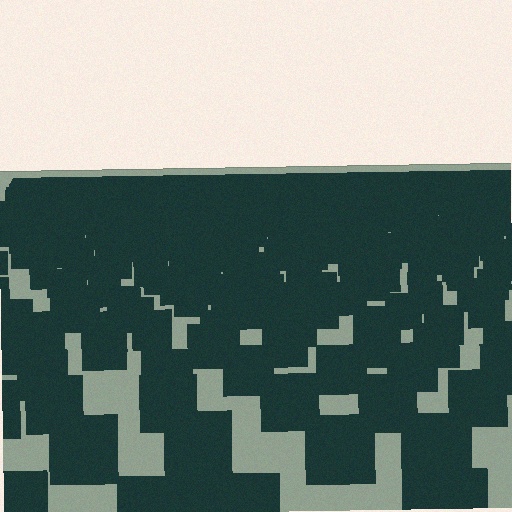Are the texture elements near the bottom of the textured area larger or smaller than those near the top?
Larger. Near the bottom, elements are closer to the viewer and appear at a bigger on-screen size.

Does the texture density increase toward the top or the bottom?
Density increases toward the top.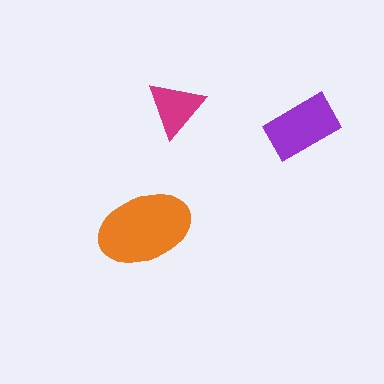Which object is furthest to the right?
The purple rectangle is rightmost.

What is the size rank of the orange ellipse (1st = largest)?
1st.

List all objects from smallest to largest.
The magenta triangle, the purple rectangle, the orange ellipse.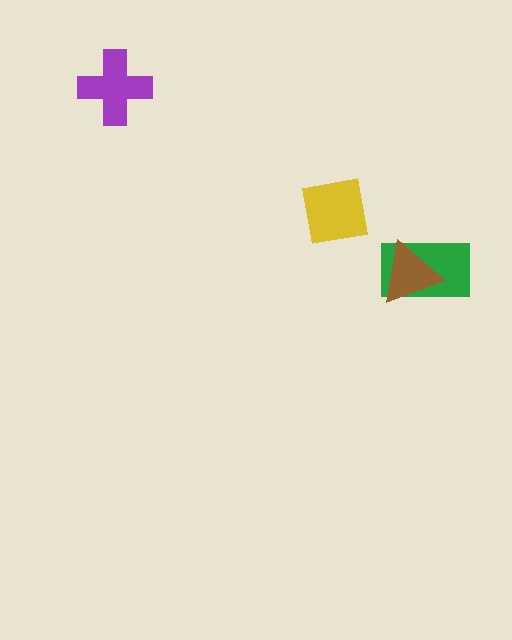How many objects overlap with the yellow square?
0 objects overlap with the yellow square.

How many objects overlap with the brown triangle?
1 object overlaps with the brown triangle.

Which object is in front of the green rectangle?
The brown triangle is in front of the green rectangle.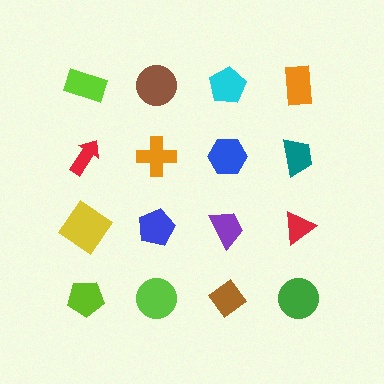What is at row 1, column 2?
A brown circle.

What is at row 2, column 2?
An orange cross.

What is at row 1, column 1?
A lime rectangle.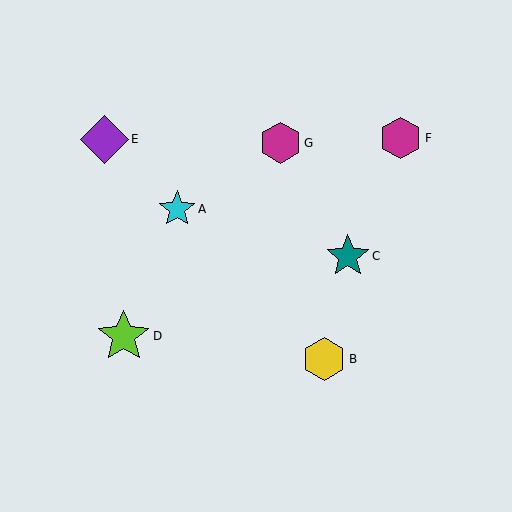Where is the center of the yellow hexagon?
The center of the yellow hexagon is at (324, 359).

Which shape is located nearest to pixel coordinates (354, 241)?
The teal star (labeled C) at (348, 256) is nearest to that location.